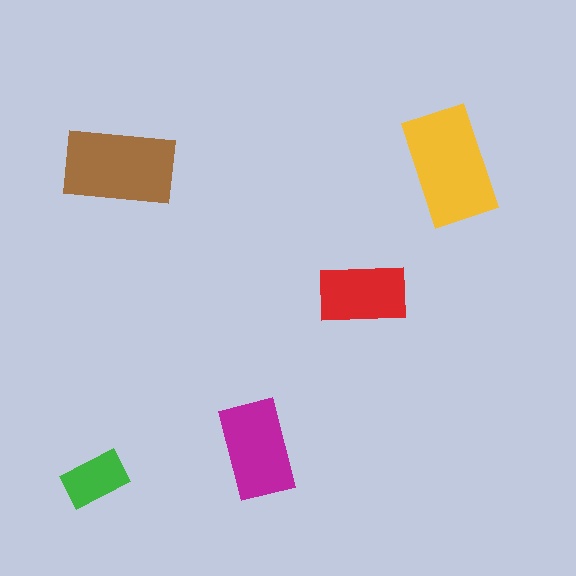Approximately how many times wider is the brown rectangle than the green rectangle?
About 1.5 times wider.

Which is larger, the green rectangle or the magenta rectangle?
The magenta one.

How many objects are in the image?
There are 5 objects in the image.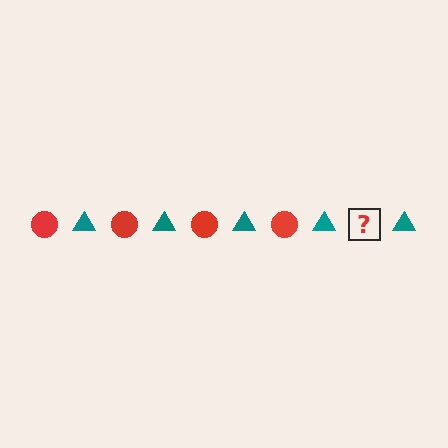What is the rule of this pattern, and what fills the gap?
The rule is that the pattern alternates between red circle and teal triangle. The gap should be filled with a red circle.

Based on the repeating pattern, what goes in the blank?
The blank should be a red circle.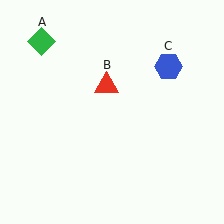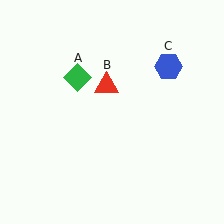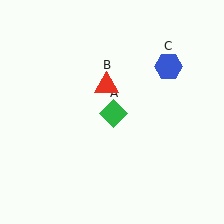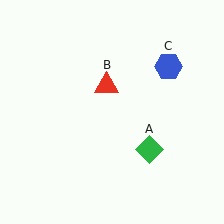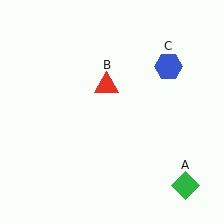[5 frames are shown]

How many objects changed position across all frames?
1 object changed position: green diamond (object A).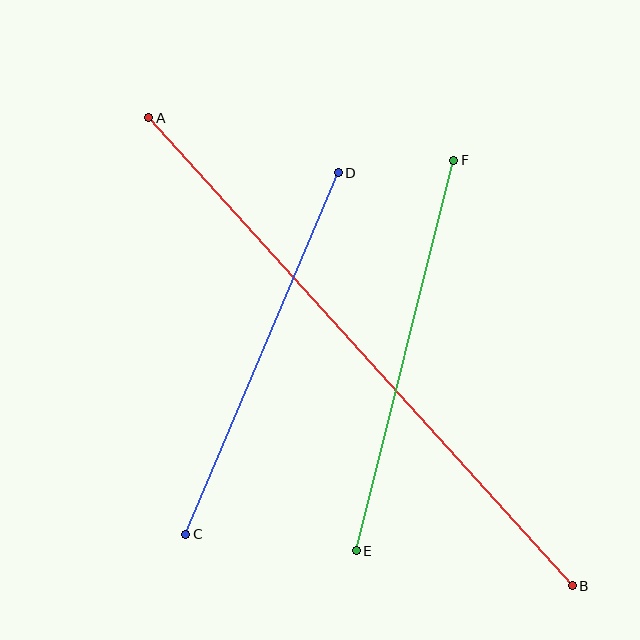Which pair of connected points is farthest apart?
Points A and B are farthest apart.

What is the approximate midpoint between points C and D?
The midpoint is at approximately (262, 354) pixels.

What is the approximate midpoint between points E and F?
The midpoint is at approximately (405, 356) pixels.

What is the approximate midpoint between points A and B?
The midpoint is at approximately (360, 352) pixels.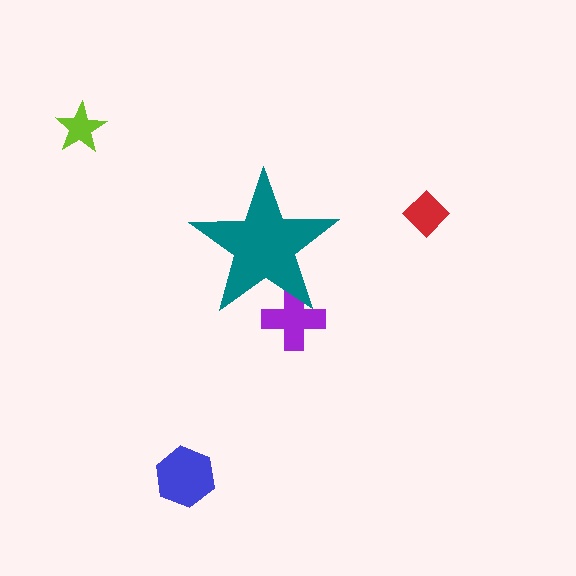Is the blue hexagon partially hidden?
No, the blue hexagon is fully visible.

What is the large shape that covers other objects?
A teal star.